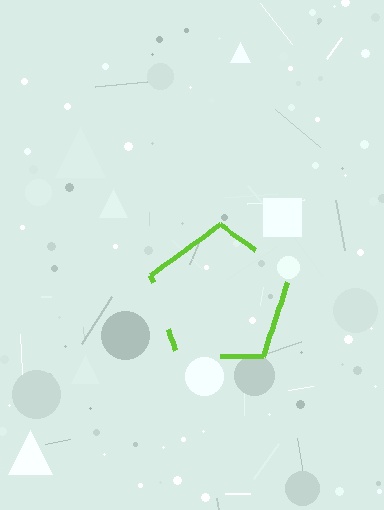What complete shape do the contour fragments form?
The contour fragments form a pentagon.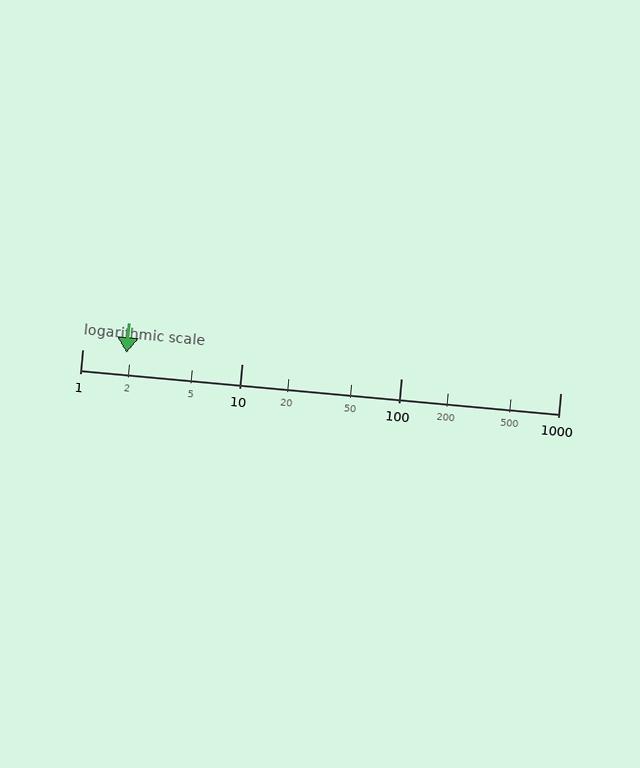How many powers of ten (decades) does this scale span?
The scale spans 3 decades, from 1 to 1000.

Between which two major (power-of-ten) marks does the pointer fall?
The pointer is between 1 and 10.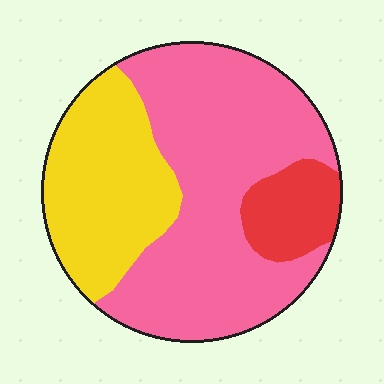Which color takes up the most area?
Pink, at roughly 60%.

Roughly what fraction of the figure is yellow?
Yellow takes up between a sixth and a third of the figure.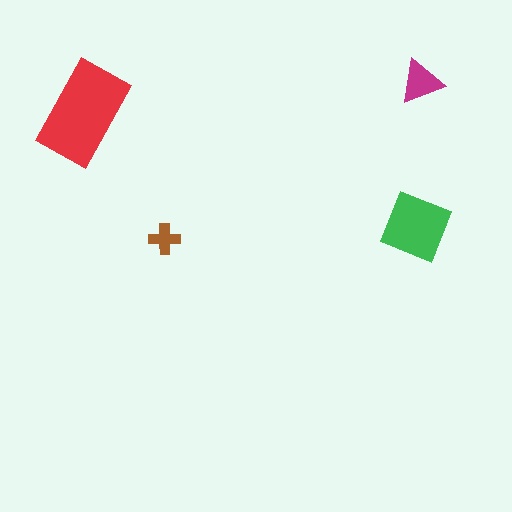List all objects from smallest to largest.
The brown cross, the magenta triangle, the green diamond, the red rectangle.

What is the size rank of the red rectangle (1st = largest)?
1st.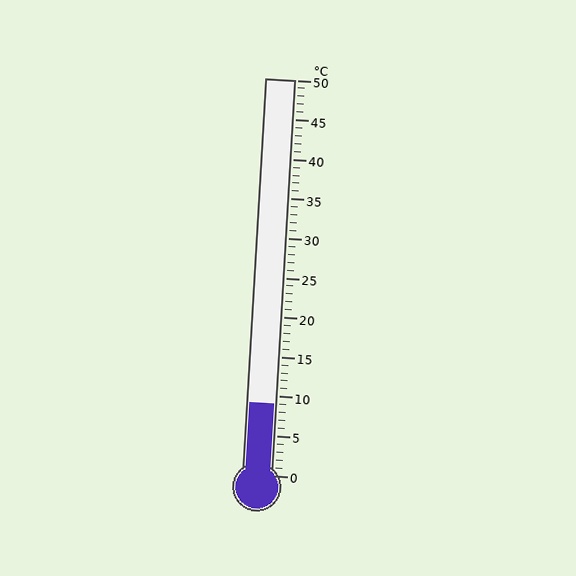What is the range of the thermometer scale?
The thermometer scale ranges from 0°C to 50°C.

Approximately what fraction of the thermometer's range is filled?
The thermometer is filled to approximately 20% of its range.